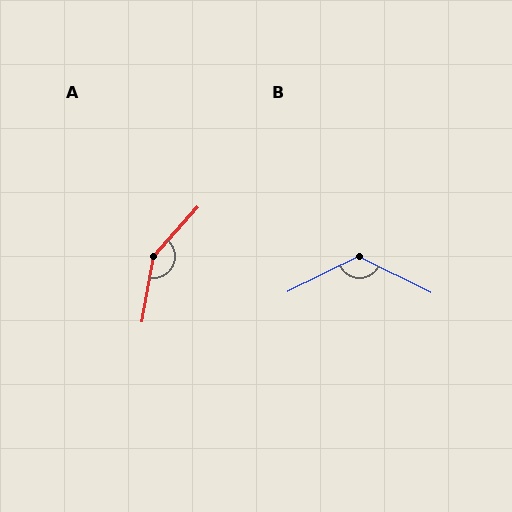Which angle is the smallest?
B, at approximately 128 degrees.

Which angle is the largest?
A, at approximately 148 degrees.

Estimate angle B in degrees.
Approximately 128 degrees.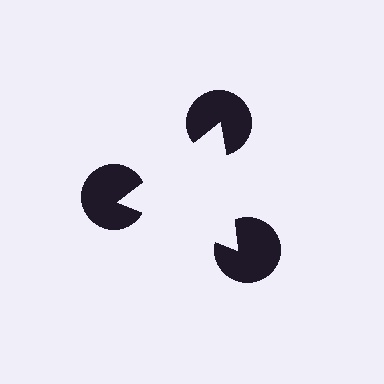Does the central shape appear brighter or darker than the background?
It typically appears slightly brighter than the background, even though no actual brightness change is drawn.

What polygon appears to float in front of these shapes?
An illusory triangle — its edges are inferred from the aligned wedge cuts in the pac-man discs, not physically drawn.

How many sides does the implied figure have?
3 sides.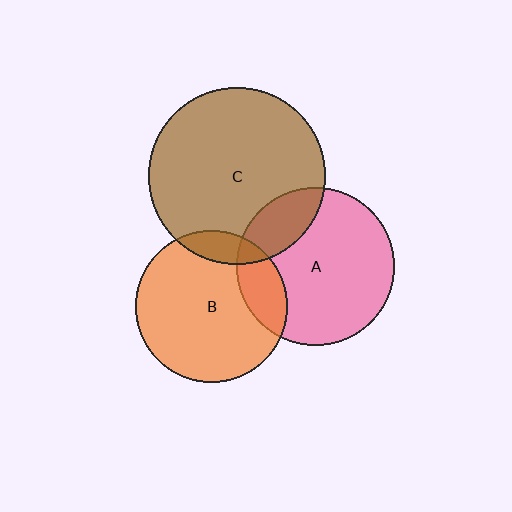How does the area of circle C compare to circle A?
Approximately 1.3 times.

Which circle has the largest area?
Circle C (brown).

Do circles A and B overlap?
Yes.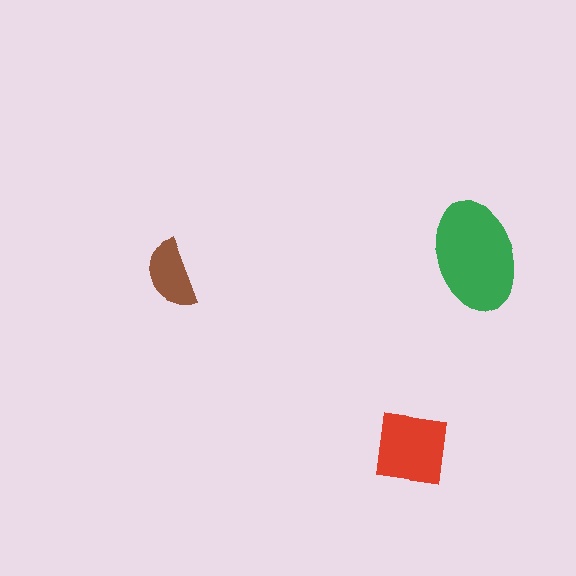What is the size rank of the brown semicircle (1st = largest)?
3rd.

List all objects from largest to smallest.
The green ellipse, the red square, the brown semicircle.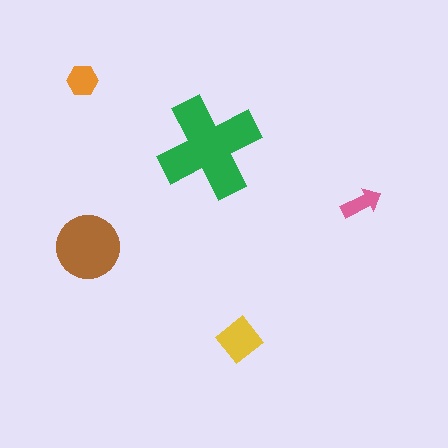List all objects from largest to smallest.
The green cross, the brown circle, the yellow diamond, the orange hexagon, the pink arrow.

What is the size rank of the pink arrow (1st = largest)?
5th.